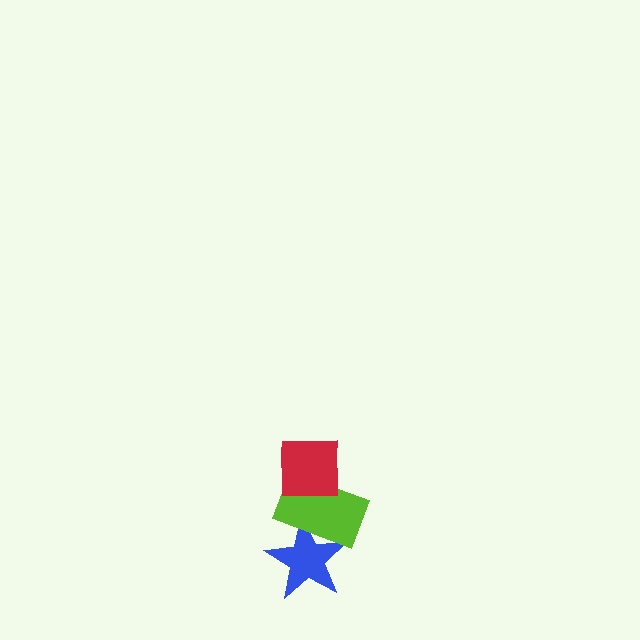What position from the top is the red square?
The red square is 1st from the top.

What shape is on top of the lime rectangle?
The red square is on top of the lime rectangle.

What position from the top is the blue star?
The blue star is 3rd from the top.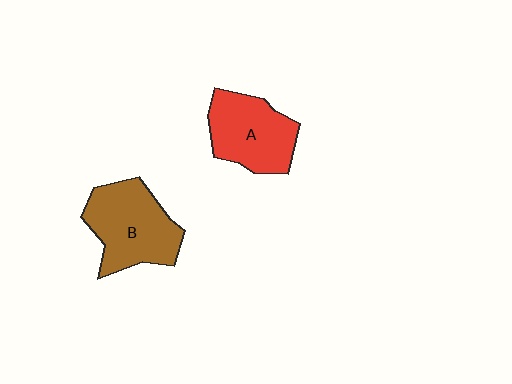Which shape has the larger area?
Shape B (brown).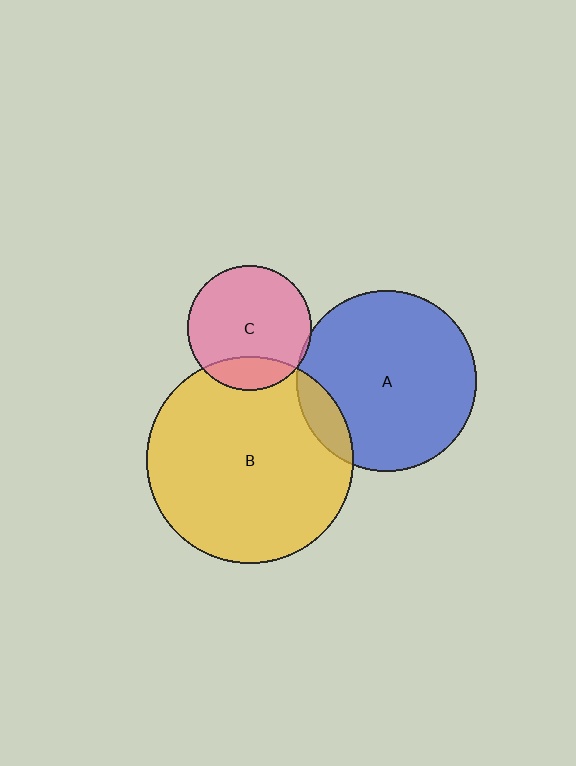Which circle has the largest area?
Circle B (yellow).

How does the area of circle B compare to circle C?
Approximately 2.8 times.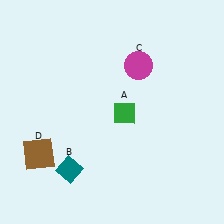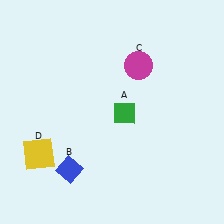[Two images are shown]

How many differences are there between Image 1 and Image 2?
There are 2 differences between the two images.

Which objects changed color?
B changed from teal to blue. D changed from brown to yellow.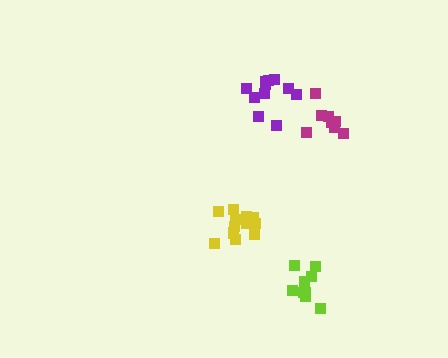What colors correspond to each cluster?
The clusters are colored: purple, yellow, magenta, lime.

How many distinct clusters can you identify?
There are 4 distinct clusters.